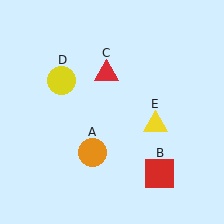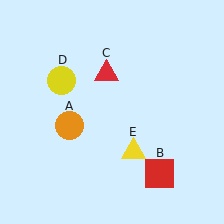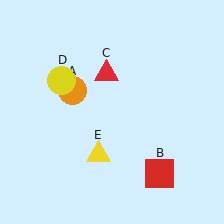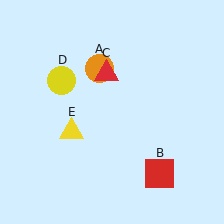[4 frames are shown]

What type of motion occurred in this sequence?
The orange circle (object A), yellow triangle (object E) rotated clockwise around the center of the scene.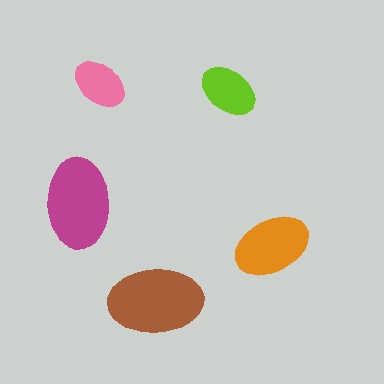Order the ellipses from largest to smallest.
the brown one, the magenta one, the orange one, the lime one, the pink one.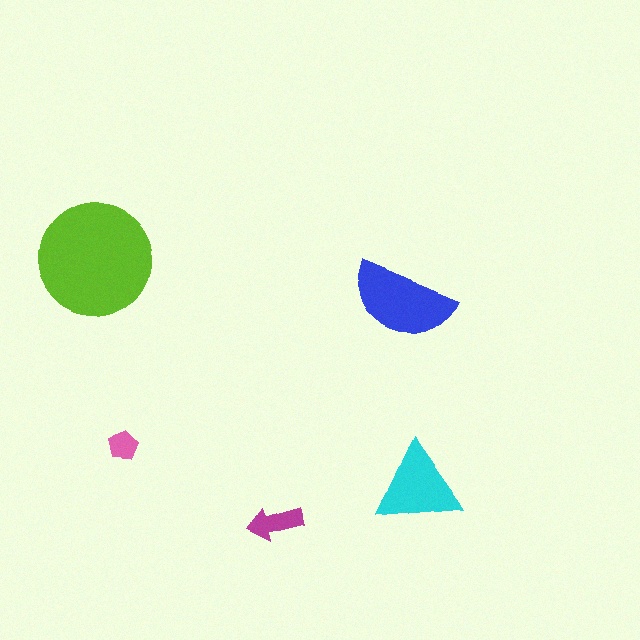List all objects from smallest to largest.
The pink pentagon, the magenta arrow, the cyan triangle, the blue semicircle, the lime circle.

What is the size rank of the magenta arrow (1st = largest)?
4th.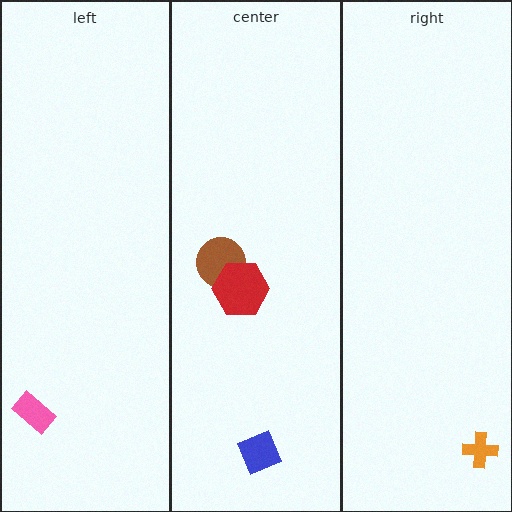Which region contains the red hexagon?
The center region.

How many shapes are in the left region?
1.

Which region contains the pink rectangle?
The left region.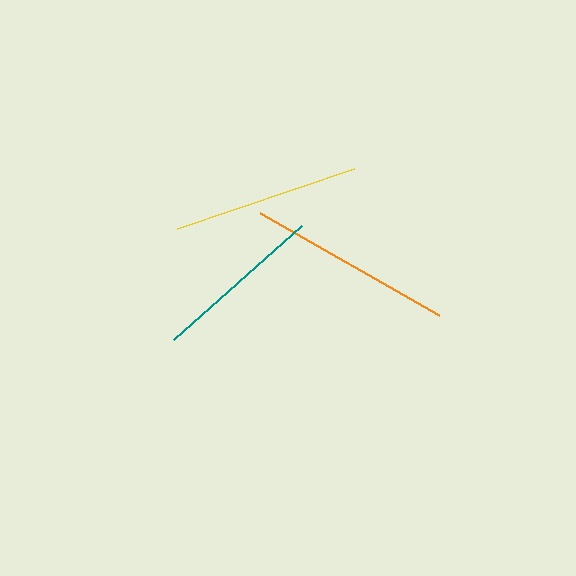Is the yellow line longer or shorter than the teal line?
The yellow line is longer than the teal line.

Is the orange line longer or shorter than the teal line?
The orange line is longer than the teal line.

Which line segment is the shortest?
The teal line is the shortest at approximately 171 pixels.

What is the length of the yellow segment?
The yellow segment is approximately 187 pixels long.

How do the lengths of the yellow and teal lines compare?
The yellow and teal lines are approximately the same length.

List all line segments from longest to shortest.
From longest to shortest: orange, yellow, teal.